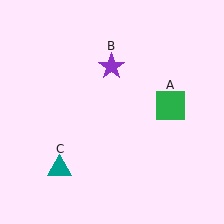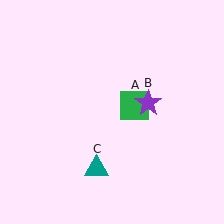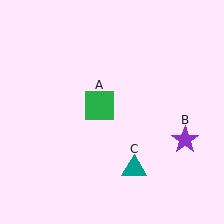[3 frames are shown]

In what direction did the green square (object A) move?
The green square (object A) moved left.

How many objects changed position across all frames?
3 objects changed position: green square (object A), purple star (object B), teal triangle (object C).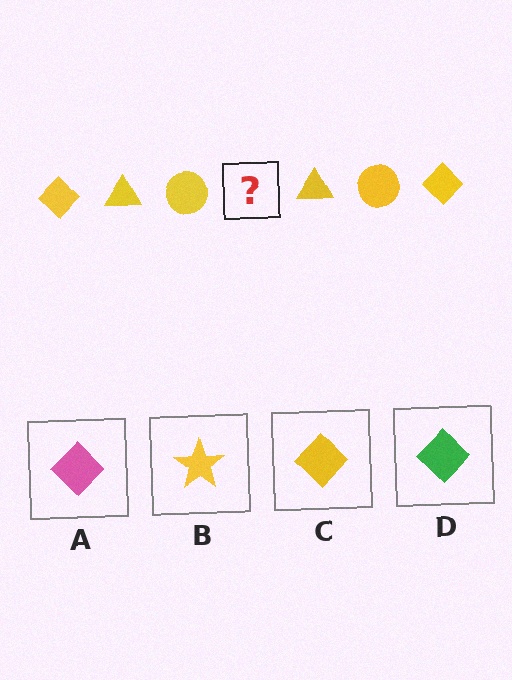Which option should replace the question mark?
Option C.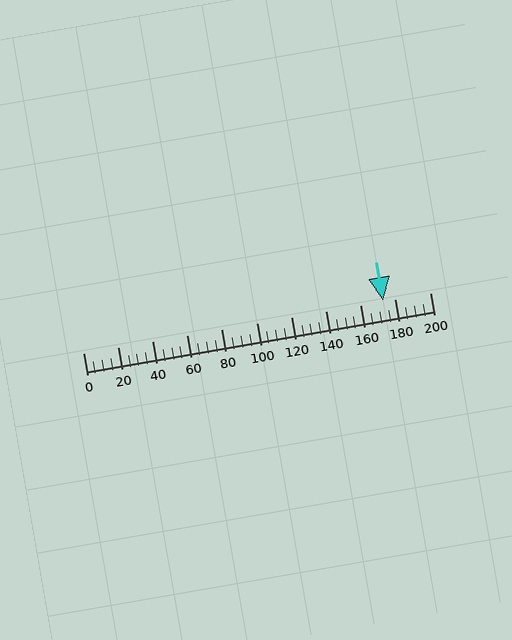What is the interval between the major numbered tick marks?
The major tick marks are spaced 20 units apart.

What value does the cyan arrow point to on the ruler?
The cyan arrow points to approximately 173.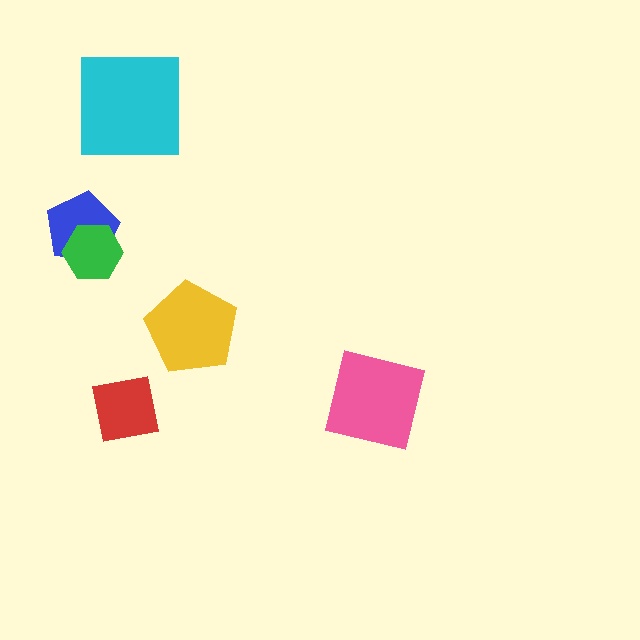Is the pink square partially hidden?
No, no other shape covers it.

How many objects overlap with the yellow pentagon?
0 objects overlap with the yellow pentagon.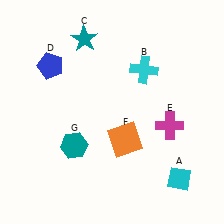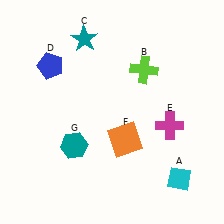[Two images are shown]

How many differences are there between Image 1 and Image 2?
There is 1 difference between the two images.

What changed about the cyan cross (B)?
In Image 1, B is cyan. In Image 2, it changed to lime.